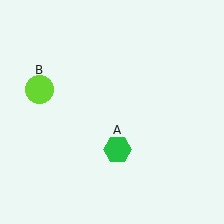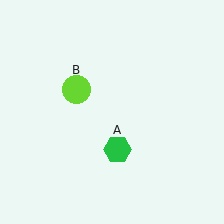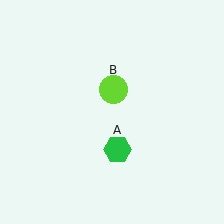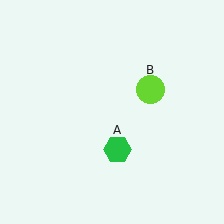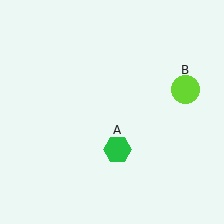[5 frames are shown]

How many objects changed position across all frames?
1 object changed position: lime circle (object B).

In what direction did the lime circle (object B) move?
The lime circle (object B) moved right.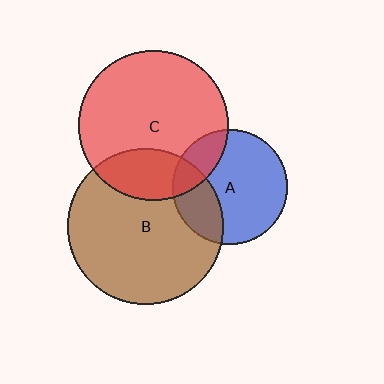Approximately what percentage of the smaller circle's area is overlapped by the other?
Approximately 20%.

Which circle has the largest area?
Circle B (brown).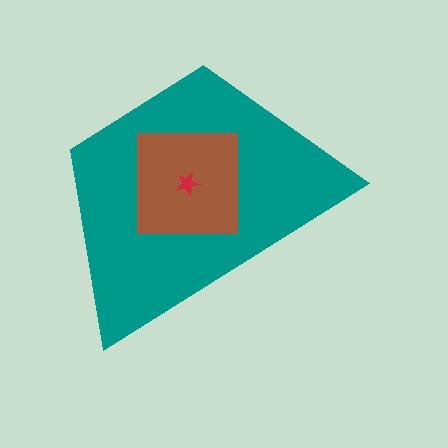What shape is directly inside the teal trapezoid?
The brown square.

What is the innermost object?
The red star.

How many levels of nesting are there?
3.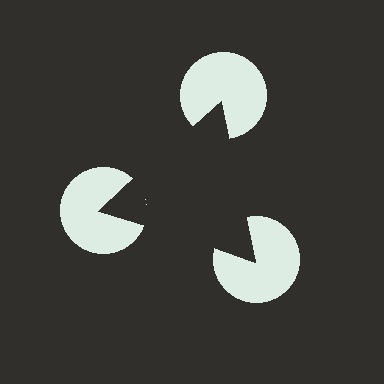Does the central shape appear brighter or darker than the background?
It typically appears slightly darker than the background, even though no actual brightness change is drawn.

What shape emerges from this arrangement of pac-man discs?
An illusory triangle — its edges are inferred from the aligned wedge cuts in the pac-man discs, not physically drawn.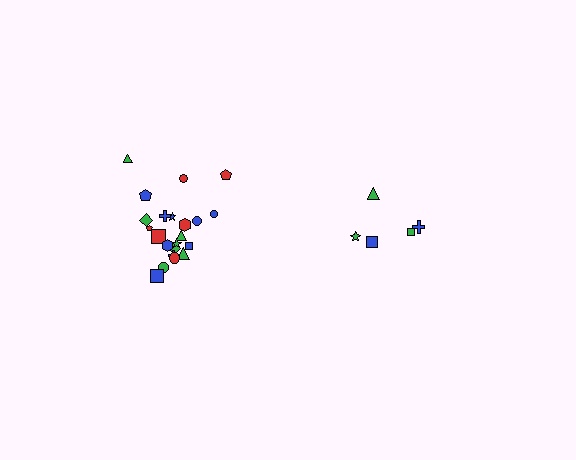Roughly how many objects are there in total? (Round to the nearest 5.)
Roughly 25 objects in total.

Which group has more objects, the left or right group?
The left group.